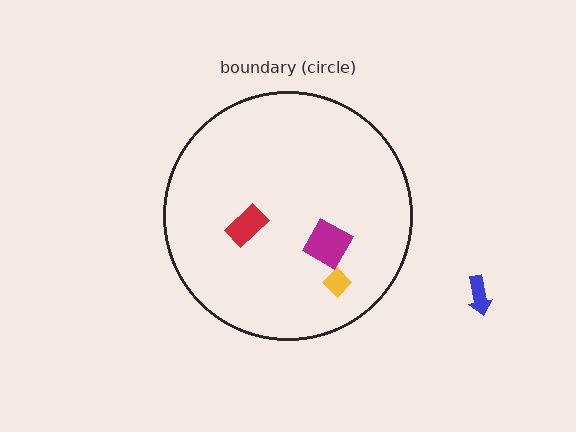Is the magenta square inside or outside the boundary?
Inside.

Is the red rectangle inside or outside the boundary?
Inside.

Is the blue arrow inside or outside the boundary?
Outside.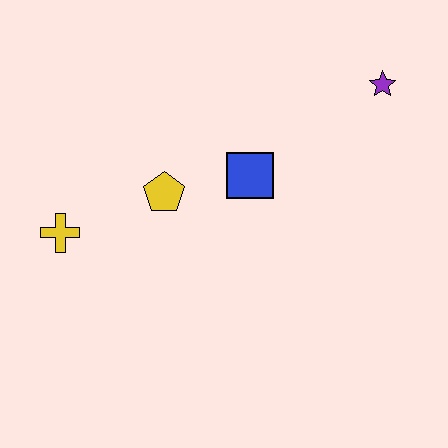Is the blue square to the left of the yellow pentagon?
No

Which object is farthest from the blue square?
The yellow cross is farthest from the blue square.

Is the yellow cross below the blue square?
Yes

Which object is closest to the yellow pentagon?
The blue square is closest to the yellow pentagon.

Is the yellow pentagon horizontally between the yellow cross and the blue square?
Yes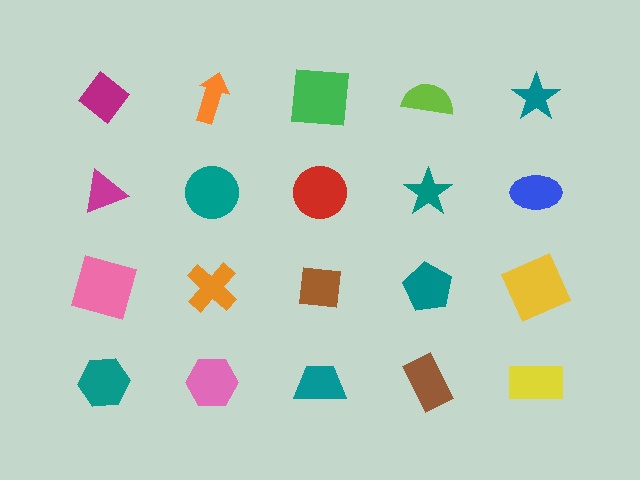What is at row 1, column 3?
A green square.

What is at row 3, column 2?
An orange cross.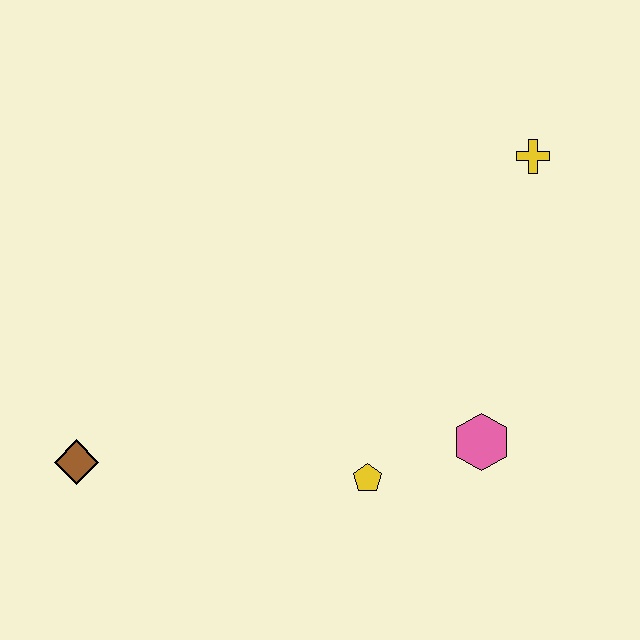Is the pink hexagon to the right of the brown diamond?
Yes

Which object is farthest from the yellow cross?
The brown diamond is farthest from the yellow cross.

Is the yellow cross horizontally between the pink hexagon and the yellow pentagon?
No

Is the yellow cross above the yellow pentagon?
Yes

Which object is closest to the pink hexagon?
The yellow pentagon is closest to the pink hexagon.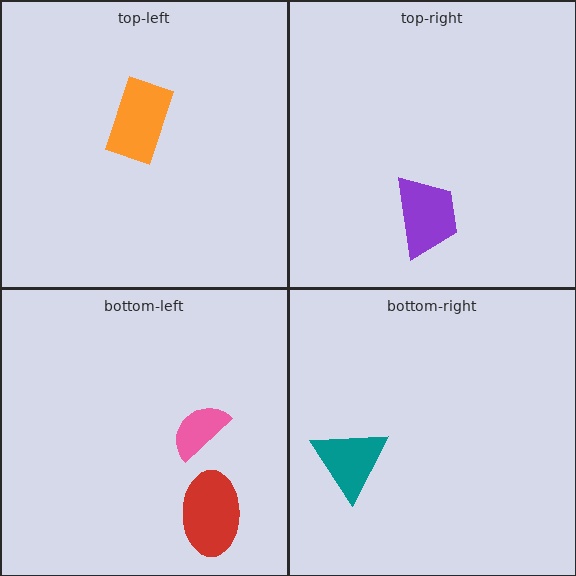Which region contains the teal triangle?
The bottom-right region.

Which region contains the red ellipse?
The bottom-left region.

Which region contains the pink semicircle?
The bottom-left region.